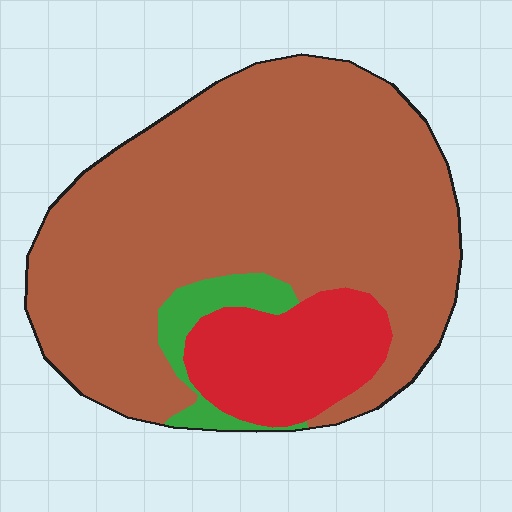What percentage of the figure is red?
Red covers 16% of the figure.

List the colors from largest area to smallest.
From largest to smallest: brown, red, green.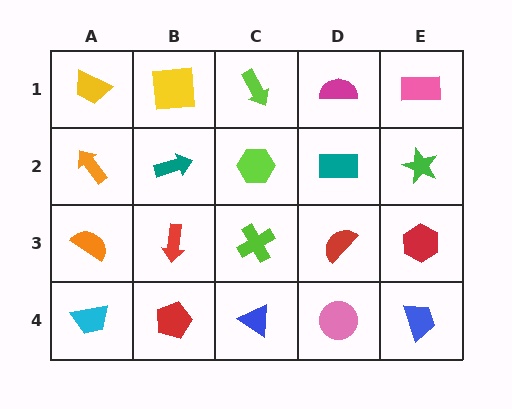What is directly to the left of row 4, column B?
A cyan trapezoid.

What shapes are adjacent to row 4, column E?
A red hexagon (row 3, column E), a pink circle (row 4, column D).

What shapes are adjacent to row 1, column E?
A green star (row 2, column E), a magenta semicircle (row 1, column D).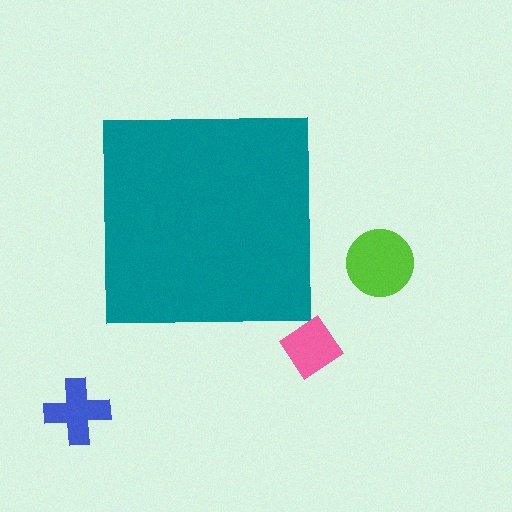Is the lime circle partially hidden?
No, the lime circle is fully visible.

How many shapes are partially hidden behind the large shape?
0 shapes are partially hidden.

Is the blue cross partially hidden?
No, the blue cross is fully visible.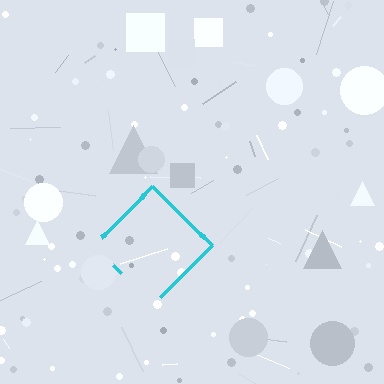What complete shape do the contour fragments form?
The contour fragments form a diamond.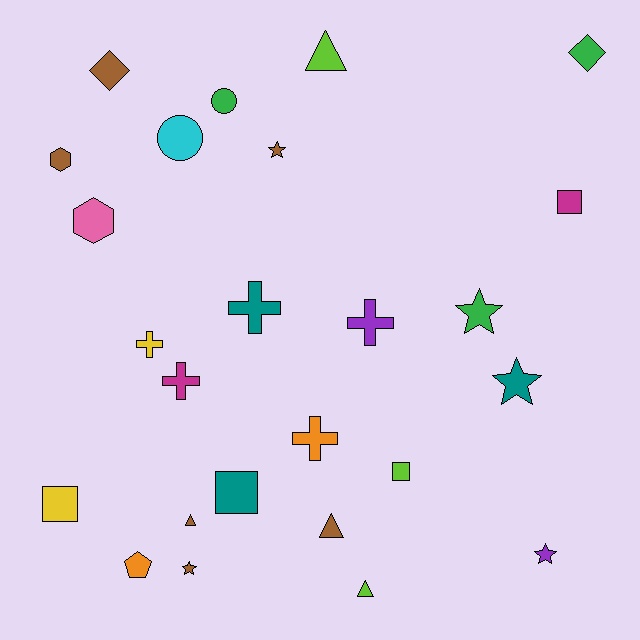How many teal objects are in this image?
There are 3 teal objects.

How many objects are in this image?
There are 25 objects.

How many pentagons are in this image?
There is 1 pentagon.